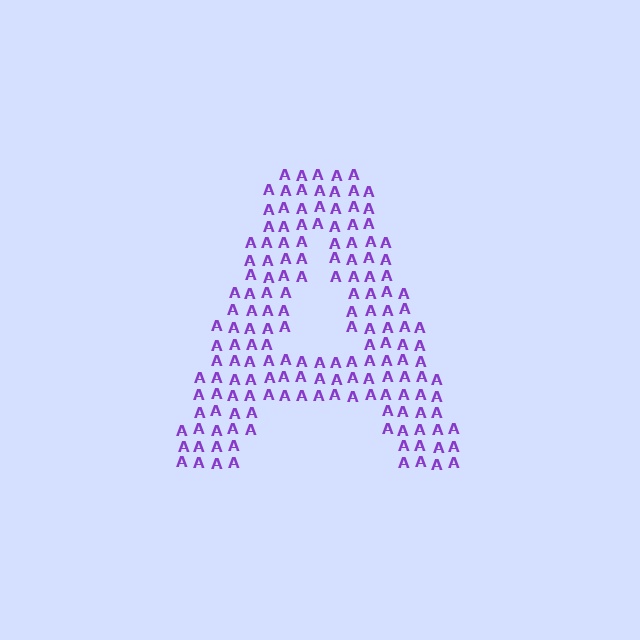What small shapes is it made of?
It is made of small letter A's.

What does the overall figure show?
The overall figure shows the letter A.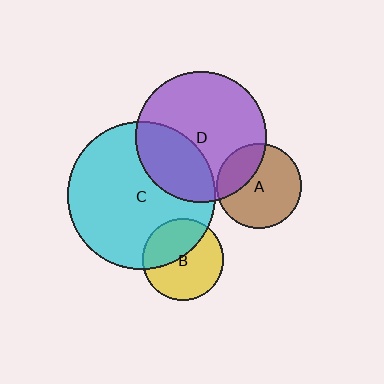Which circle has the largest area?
Circle C (cyan).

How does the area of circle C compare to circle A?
Approximately 3.1 times.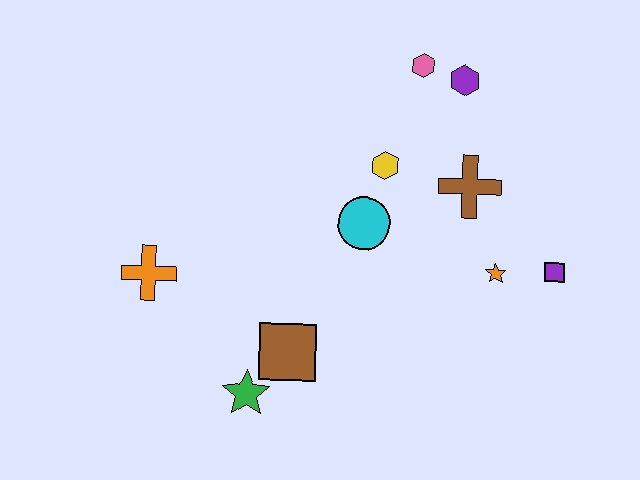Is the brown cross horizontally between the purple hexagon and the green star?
No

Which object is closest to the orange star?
The purple square is closest to the orange star.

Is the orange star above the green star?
Yes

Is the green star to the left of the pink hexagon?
Yes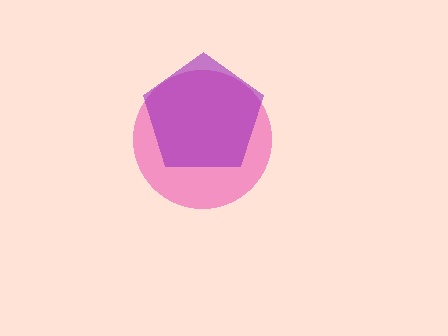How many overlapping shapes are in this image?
There are 2 overlapping shapes in the image.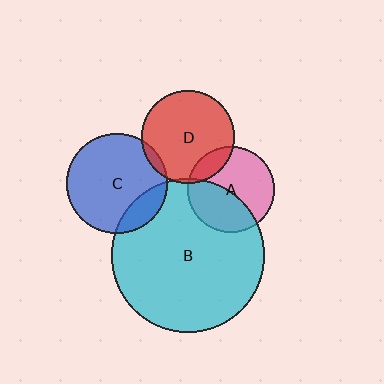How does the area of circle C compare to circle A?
Approximately 1.4 times.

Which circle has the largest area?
Circle B (cyan).